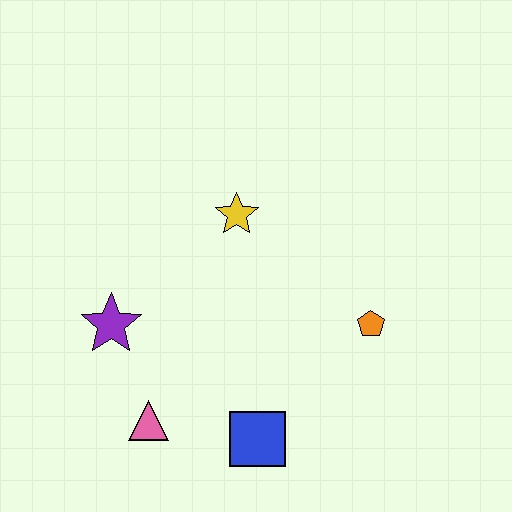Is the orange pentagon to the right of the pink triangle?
Yes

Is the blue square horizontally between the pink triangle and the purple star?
No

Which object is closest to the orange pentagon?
The blue square is closest to the orange pentagon.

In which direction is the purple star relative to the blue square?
The purple star is to the left of the blue square.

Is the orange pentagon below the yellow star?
Yes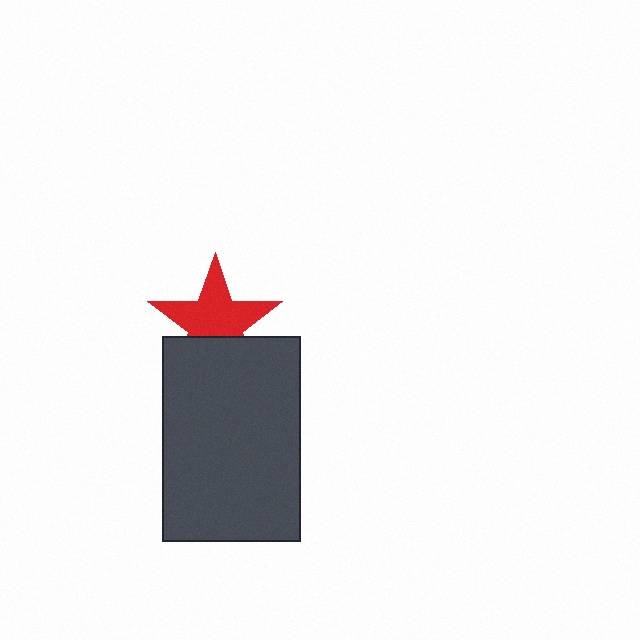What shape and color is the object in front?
The object in front is a dark gray rectangle.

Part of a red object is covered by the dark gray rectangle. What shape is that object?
It is a star.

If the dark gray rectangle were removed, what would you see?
You would see the complete red star.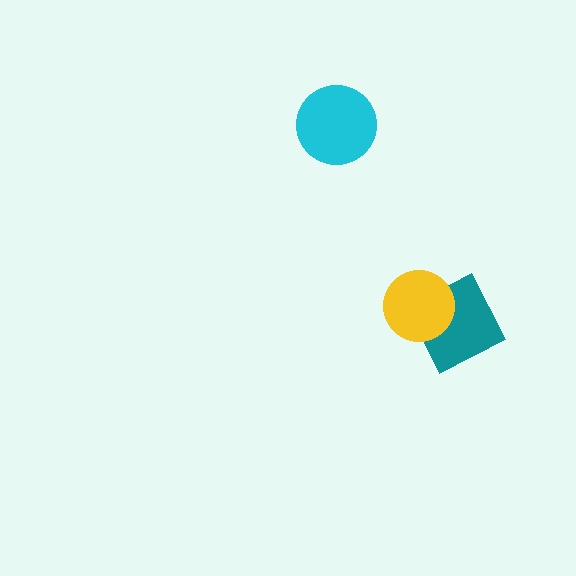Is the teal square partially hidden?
Yes, it is partially covered by another shape.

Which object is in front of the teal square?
The yellow circle is in front of the teal square.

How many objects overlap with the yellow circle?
1 object overlaps with the yellow circle.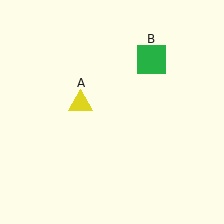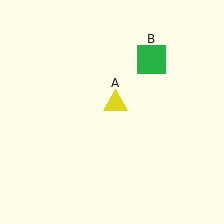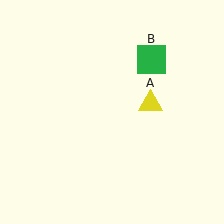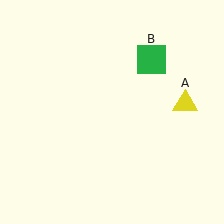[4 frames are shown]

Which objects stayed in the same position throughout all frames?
Green square (object B) remained stationary.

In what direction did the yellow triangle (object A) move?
The yellow triangle (object A) moved right.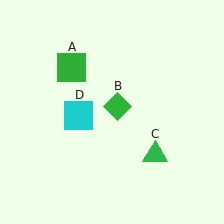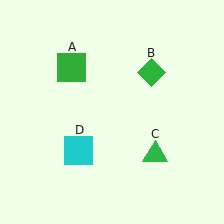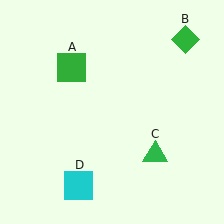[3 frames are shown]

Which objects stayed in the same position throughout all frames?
Green square (object A) and green triangle (object C) remained stationary.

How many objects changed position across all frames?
2 objects changed position: green diamond (object B), cyan square (object D).